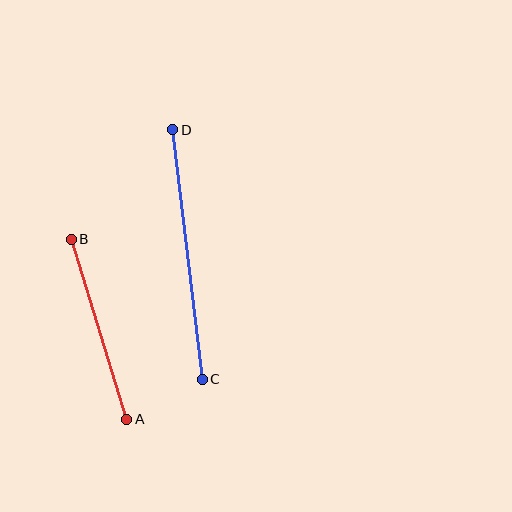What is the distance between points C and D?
The distance is approximately 252 pixels.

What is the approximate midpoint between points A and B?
The midpoint is at approximately (99, 329) pixels.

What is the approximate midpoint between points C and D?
The midpoint is at approximately (187, 255) pixels.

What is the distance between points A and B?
The distance is approximately 188 pixels.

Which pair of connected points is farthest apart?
Points C and D are farthest apart.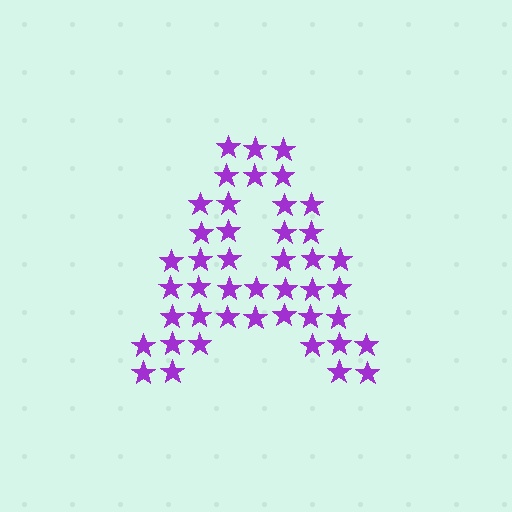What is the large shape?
The large shape is the letter A.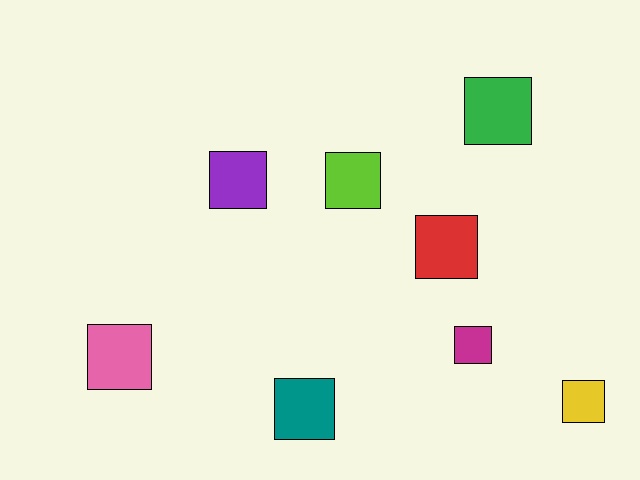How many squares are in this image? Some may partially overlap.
There are 8 squares.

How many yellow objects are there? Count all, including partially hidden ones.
There is 1 yellow object.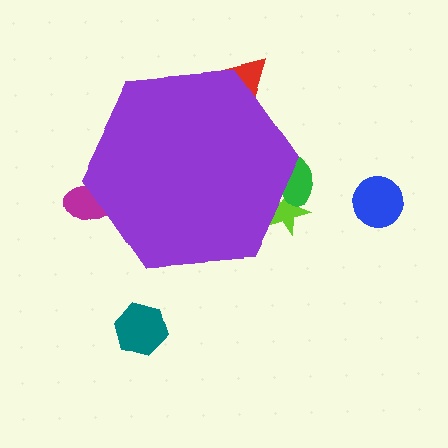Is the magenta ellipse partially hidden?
Yes, the magenta ellipse is partially hidden behind the purple hexagon.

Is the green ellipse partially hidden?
Yes, the green ellipse is partially hidden behind the purple hexagon.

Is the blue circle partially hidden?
No, the blue circle is fully visible.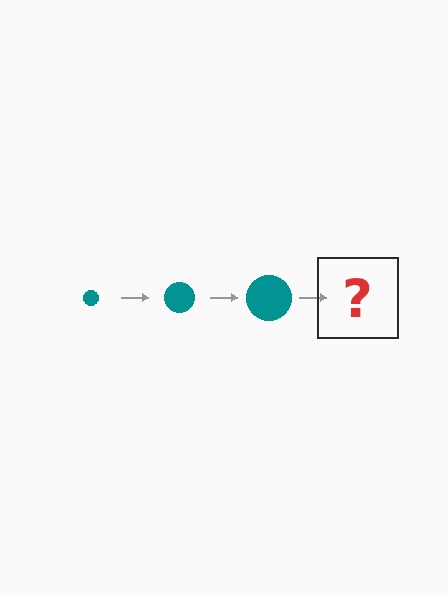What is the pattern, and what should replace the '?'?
The pattern is that the circle gets progressively larger each step. The '?' should be a teal circle, larger than the previous one.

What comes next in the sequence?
The next element should be a teal circle, larger than the previous one.